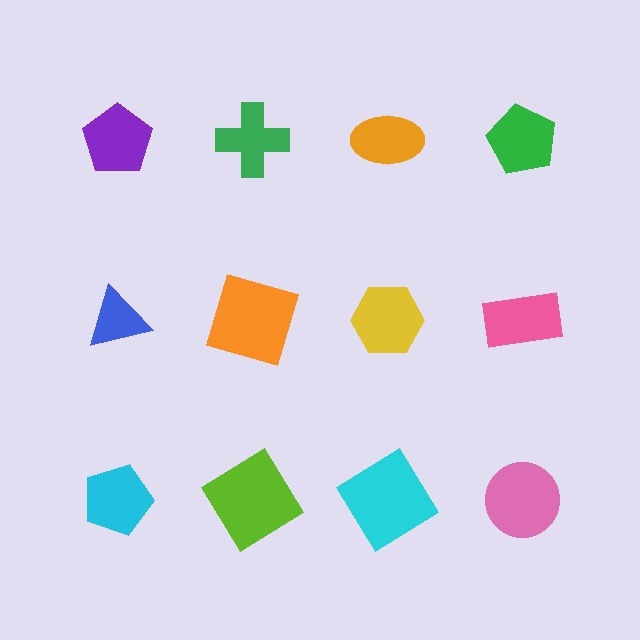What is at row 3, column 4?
A pink circle.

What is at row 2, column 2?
An orange square.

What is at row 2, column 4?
A pink rectangle.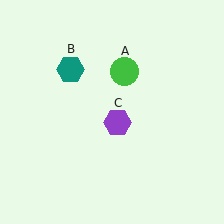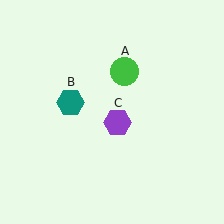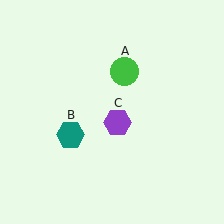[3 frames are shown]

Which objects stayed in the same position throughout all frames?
Green circle (object A) and purple hexagon (object C) remained stationary.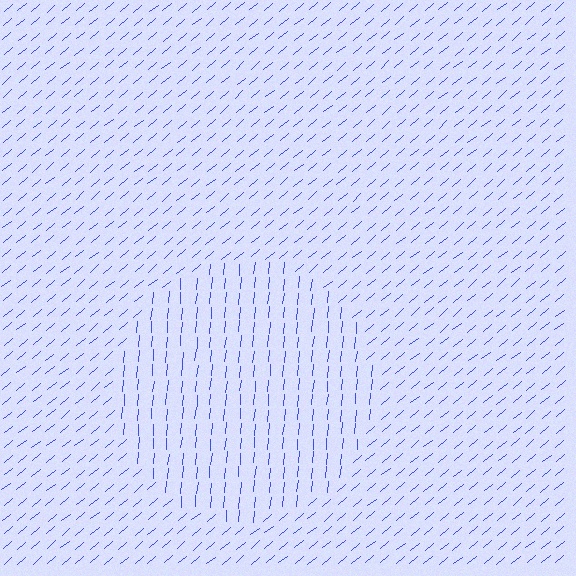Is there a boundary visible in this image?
Yes, there is a texture boundary formed by a change in line orientation.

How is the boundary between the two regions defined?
The boundary is defined purely by a change in line orientation (approximately 45 degrees difference). All lines are the same color and thickness.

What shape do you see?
I see a circle.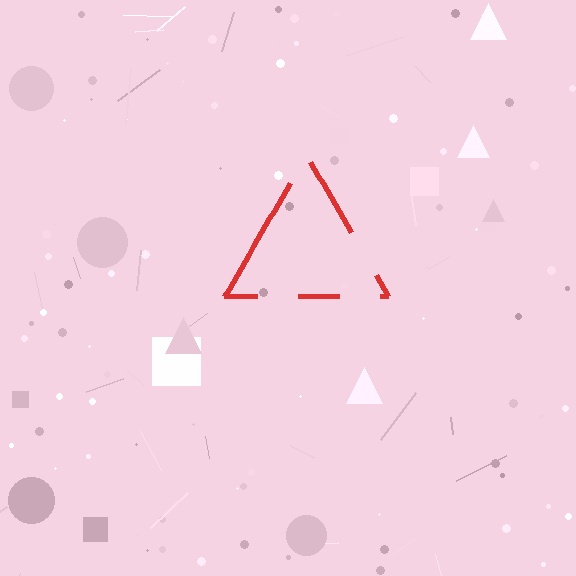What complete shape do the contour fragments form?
The contour fragments form a triangle.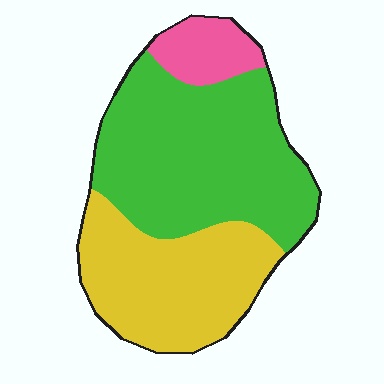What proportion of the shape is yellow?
Yellow covers around 35% of the shape.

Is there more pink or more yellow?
Yellow.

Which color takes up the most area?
Green, at roughly 55%.